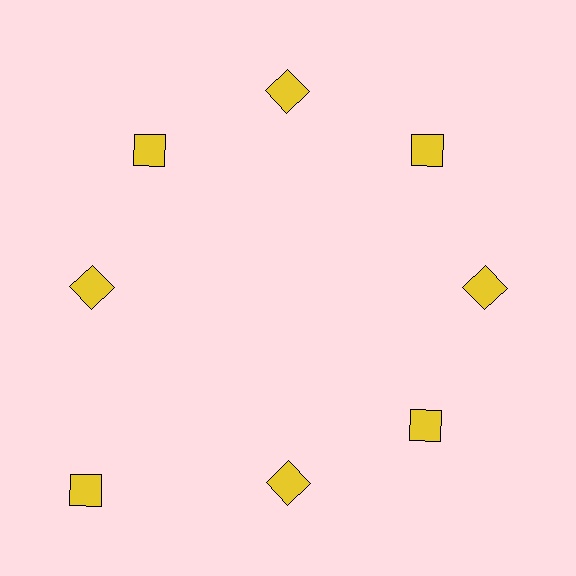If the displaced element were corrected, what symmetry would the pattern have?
It would have 8-fold rotational symmetry — the pattern would map onto itself every 45 degrees.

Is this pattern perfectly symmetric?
No. The 8 yellow diamonds are arranged in a ring, but one element near the 8 o'clock position is pushed outward from the center, breaking the 8-fold rotational symmetry.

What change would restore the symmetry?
The symmetry would be restored by moving it inward, back onto the ring so that all 8 diamonds sit at equal angles and equal distance from the center.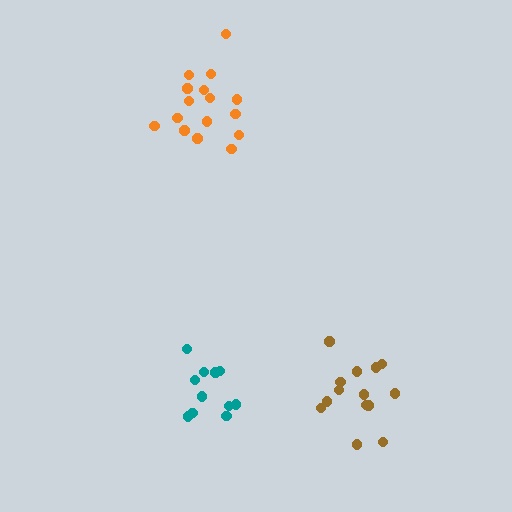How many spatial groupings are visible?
There are 3 spatial groupings.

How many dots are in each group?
Group 1: 11 dots, Group 2: 14 dots, Group 3: 16 dots (41 total).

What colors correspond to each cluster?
The clusters are colored: teal, brown, orange.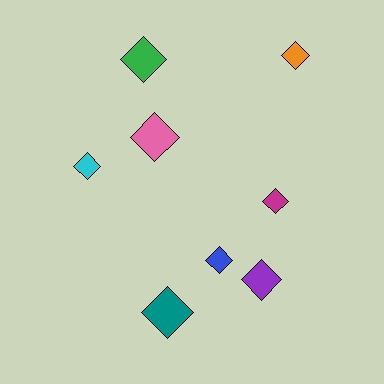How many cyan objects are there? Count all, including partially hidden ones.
There is 1 cyan object.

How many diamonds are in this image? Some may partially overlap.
There are 8 diamonds.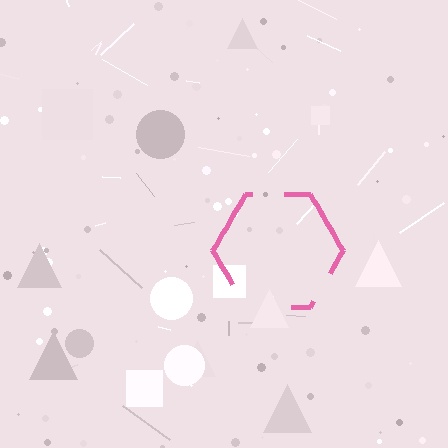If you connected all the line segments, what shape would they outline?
They would outline a hexagon.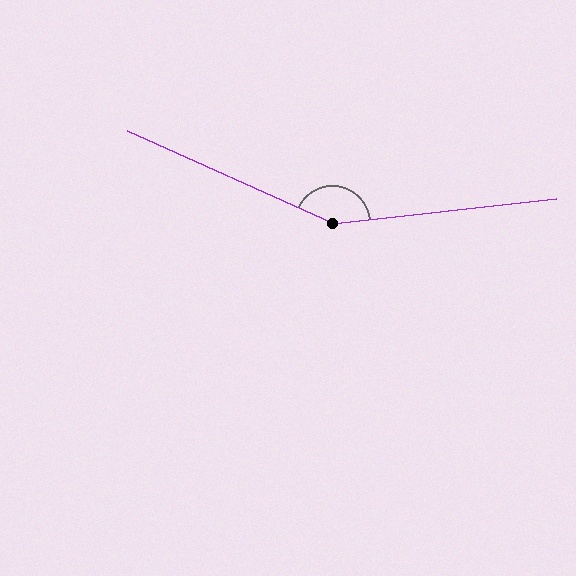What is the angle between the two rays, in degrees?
Approximately 149 degrees.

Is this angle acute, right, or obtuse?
It is obtuse.